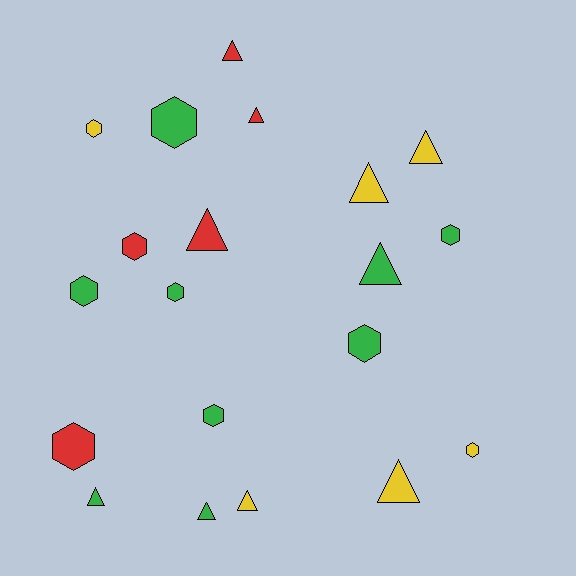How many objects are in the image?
There are 20 objects.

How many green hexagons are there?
There are 6 green hexagons.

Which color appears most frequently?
Green, with 9 objects.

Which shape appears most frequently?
Triangle, with 10 objects.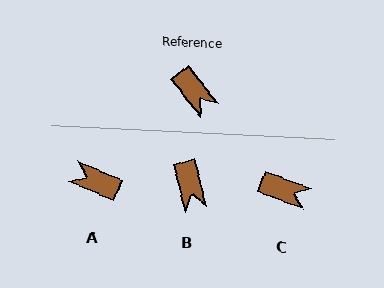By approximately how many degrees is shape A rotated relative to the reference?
Approximately 151 degrees clockwise.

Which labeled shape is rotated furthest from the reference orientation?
A, about 151 degrees away.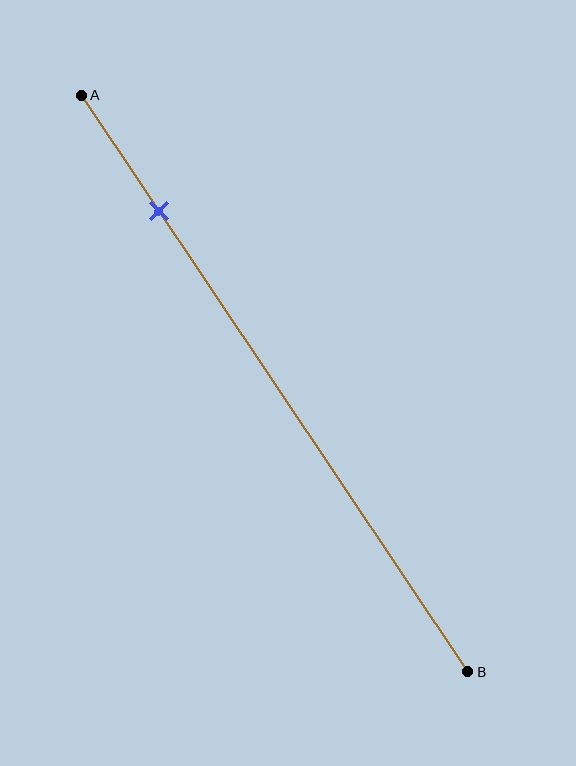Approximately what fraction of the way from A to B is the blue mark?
The blue mark is approximately 20% of the way from A to B.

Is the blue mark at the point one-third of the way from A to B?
No, the mark is at about 20% from A, not at the 33% one-third point.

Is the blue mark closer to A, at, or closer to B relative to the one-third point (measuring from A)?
The blue mark is closer to point A than the one-third point of segment AB.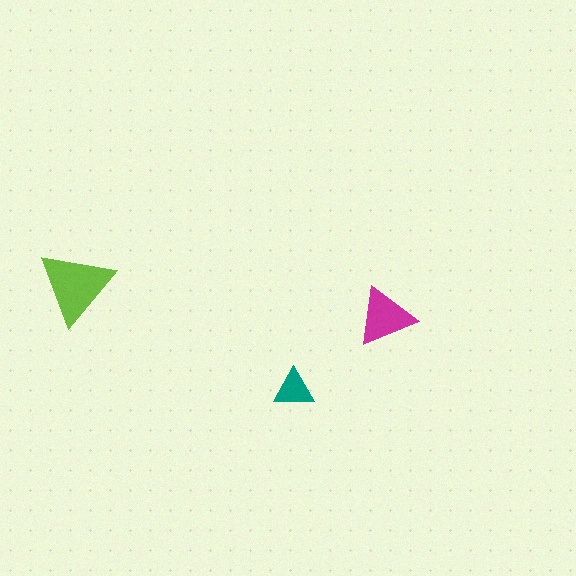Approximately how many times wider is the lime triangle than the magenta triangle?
About 1.5 times wider.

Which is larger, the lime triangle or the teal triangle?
The lime one.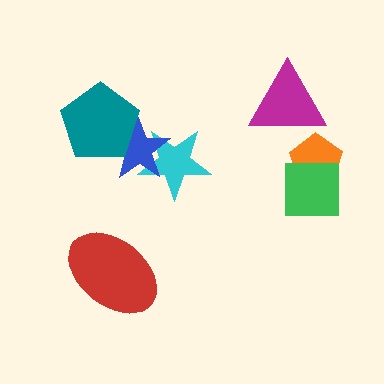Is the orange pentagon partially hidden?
Yes, it is partially covered by another shape.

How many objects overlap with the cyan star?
1 object overlaps with the cyan star.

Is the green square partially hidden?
No, no other shape covers it.